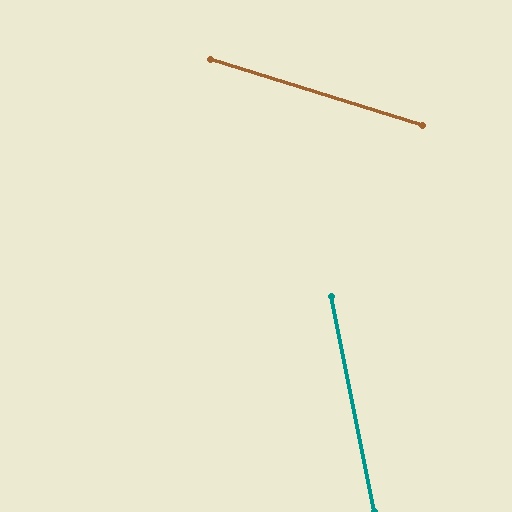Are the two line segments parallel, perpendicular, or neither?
Neither parallel nor perpendicular — they differ by about 62°.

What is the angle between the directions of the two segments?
Approximately 62 degrees.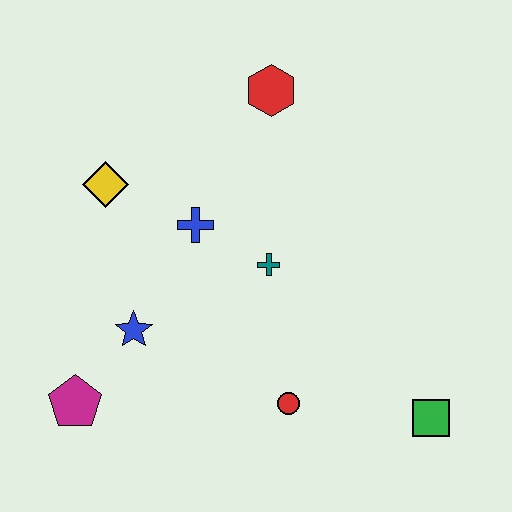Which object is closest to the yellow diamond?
The blue cross is closest to the yellow diamond.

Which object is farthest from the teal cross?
The magenta pentagon is farthest from the teal cross.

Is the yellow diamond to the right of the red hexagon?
No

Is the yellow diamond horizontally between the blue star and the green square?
No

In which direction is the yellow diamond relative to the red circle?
The yellow diamond is above the red circle.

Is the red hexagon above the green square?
Yes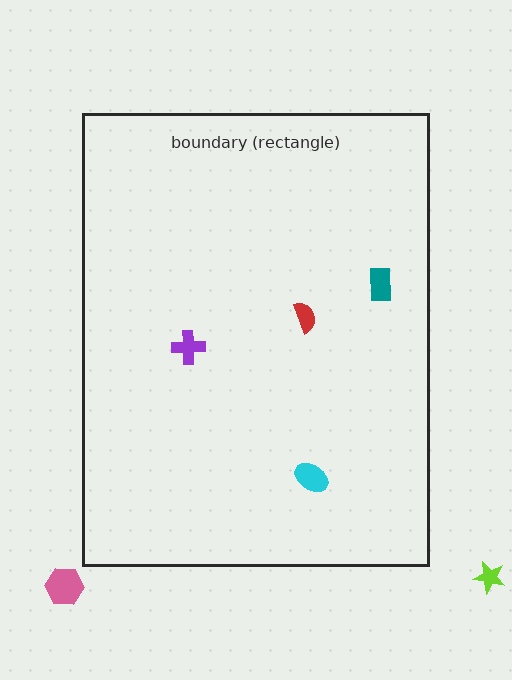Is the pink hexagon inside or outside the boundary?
Outside.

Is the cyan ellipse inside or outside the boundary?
Inside.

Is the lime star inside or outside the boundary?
Outside.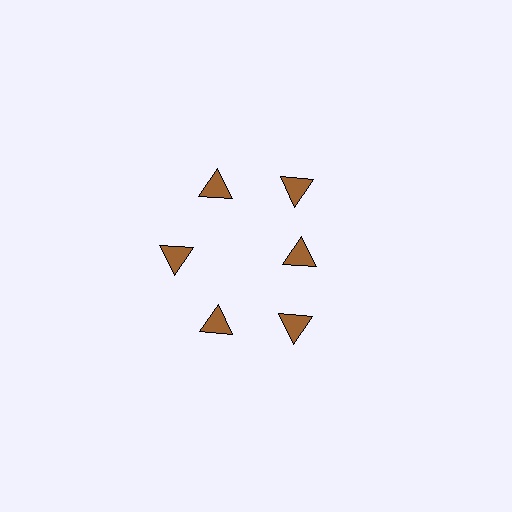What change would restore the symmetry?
The symmetry would be restored by moving it outward, back onto the ring so that all 6 triangles sit at equal angles and equal distance from the center.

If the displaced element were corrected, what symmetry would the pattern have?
It would have 6-fold rotational symmetry — the pattern would map onto itself every 60 degrees.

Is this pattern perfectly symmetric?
No. The 6 brown triangles are arranged in a ring, but one element near the 3 o'clock position is pulled inward toward the center, breaking the 6-fold rotational symmetry.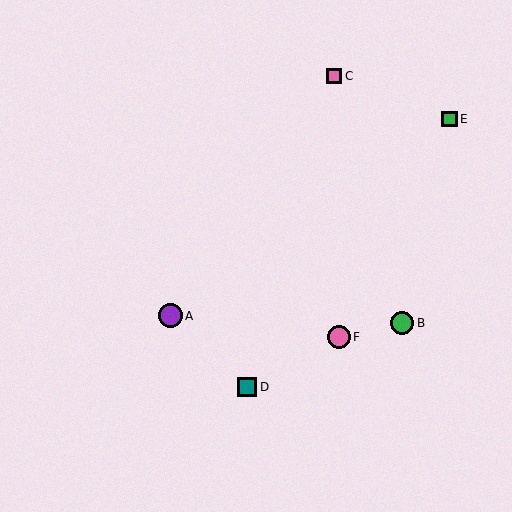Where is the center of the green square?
The center of the green square is at (449, 119).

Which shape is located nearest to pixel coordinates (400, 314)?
The green circle (labeled B) at (402, 323) is nearest to that location.